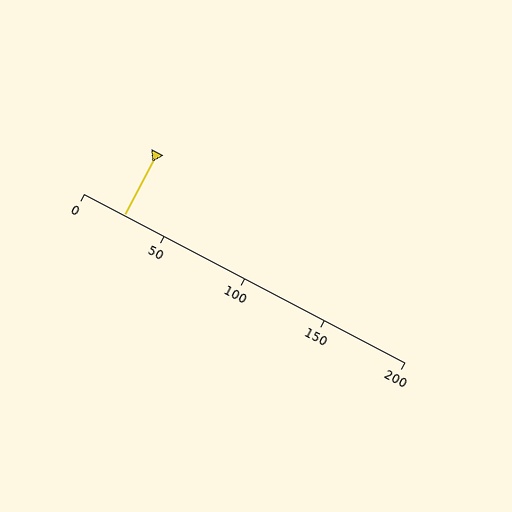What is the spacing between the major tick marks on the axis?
The major ticks are spaced 50 apart.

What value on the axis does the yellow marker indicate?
The marker indicates approximately 25.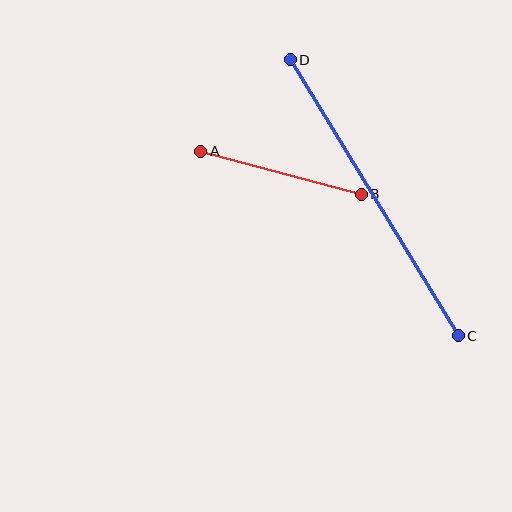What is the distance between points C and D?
The distance is approximately 323 pixels.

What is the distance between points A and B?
The distance is approximately 166 pixels.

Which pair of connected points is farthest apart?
Points C and D are farthest apart.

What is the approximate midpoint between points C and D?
The midpoint is at approximately (374, 198) pixels.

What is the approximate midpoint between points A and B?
The midpoint is at approximately (281, 173) pixels.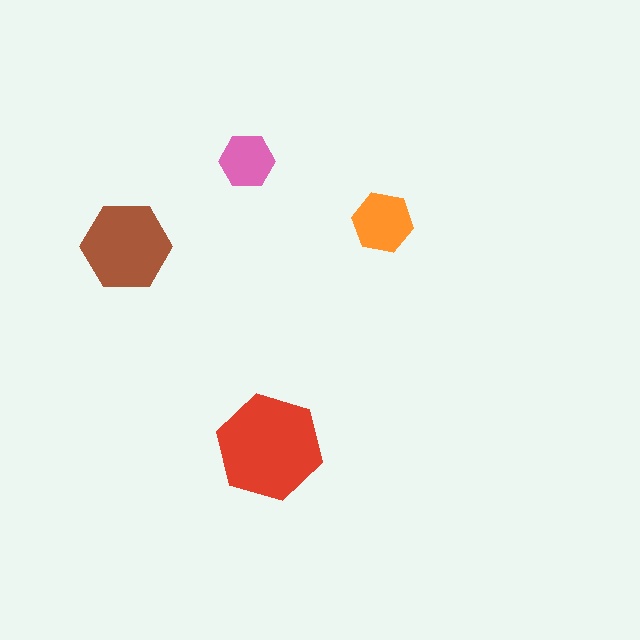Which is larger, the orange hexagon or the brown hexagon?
The brown one.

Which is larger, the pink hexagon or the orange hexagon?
The orange one.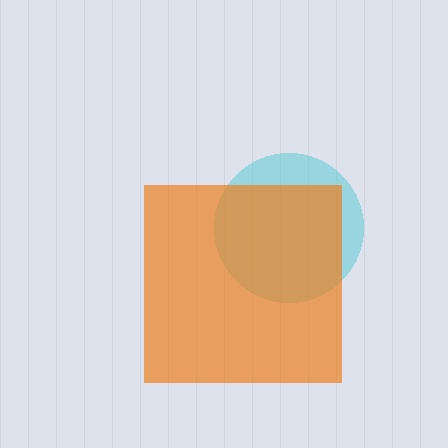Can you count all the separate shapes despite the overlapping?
Yes, there are 2 separate shapes.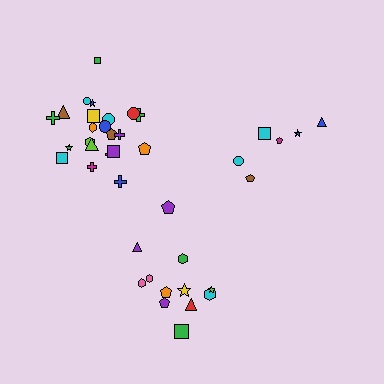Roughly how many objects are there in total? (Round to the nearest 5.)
Roughly 40 objects in total.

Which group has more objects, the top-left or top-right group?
The top-left group.